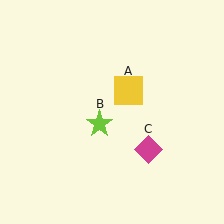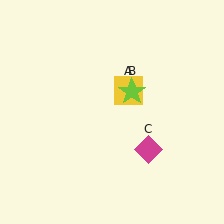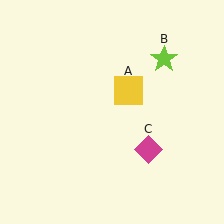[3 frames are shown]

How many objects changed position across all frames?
1 object changed position: lime star (object B).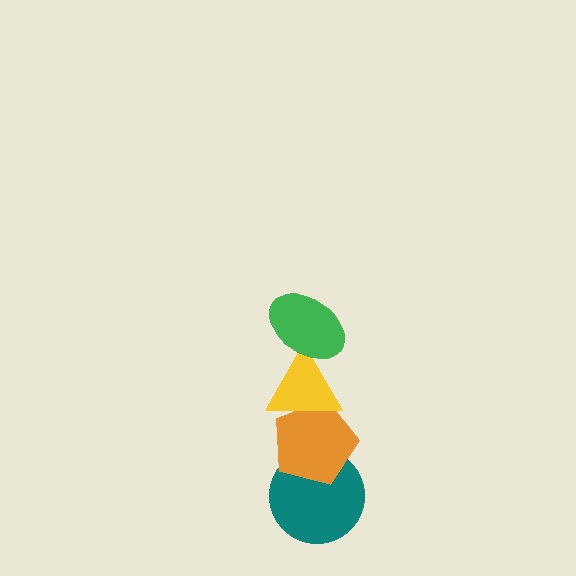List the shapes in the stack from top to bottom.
From top to bottom: the green ellipse, the yellow triangle, the orange pentagon, the teal circle.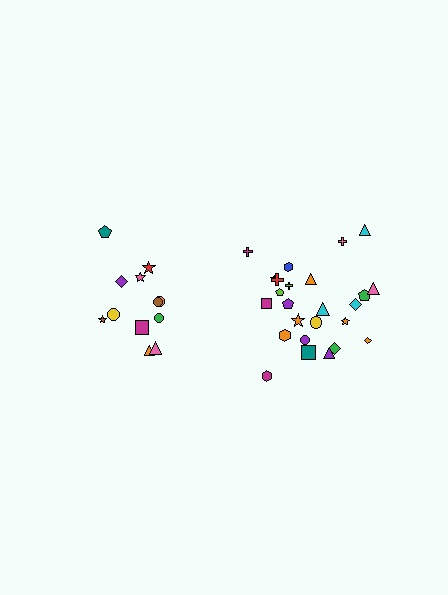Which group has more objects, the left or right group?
The right group.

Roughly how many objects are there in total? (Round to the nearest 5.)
Roughly 35 objects in total.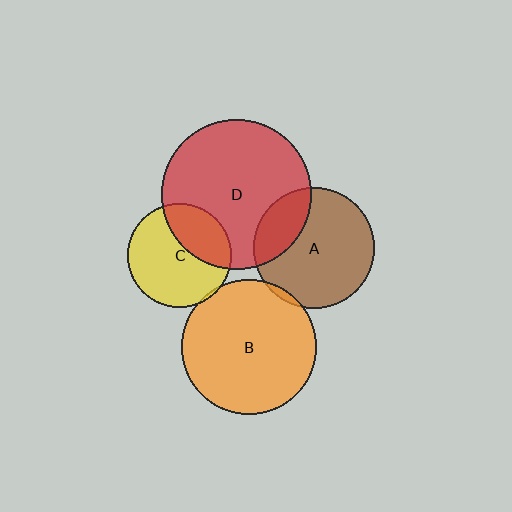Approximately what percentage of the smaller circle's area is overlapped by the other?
Approximately 25%.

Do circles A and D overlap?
Yes.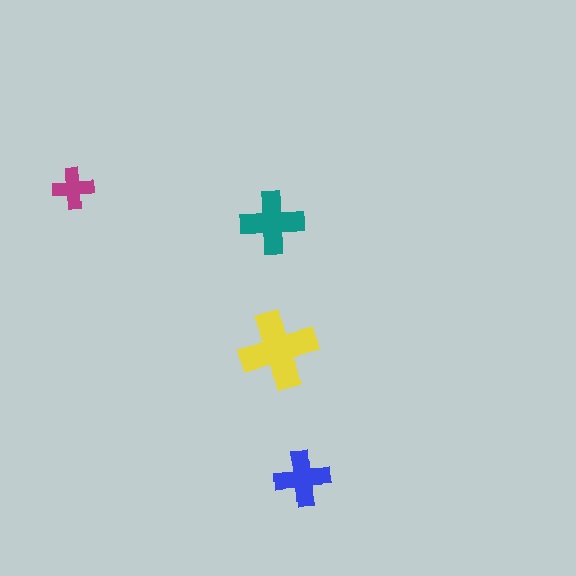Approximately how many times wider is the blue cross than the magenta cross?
About 1.5 times wider.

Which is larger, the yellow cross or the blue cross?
The yellow one.